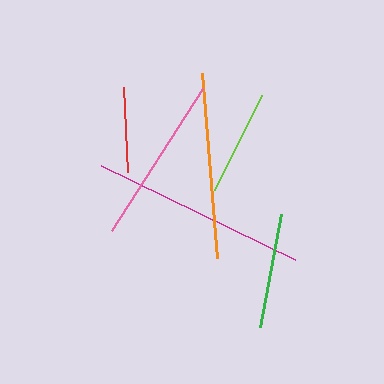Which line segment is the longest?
The magenta line is the longest at approximately 216 pixels.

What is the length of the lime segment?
The lime segment is approximately 106 pixels long.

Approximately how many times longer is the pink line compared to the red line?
The pink line is approximately 2.0 times the length of the red line.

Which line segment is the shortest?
The red line is the shortest at approximately 85 pixels.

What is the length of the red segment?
The red segment is approximately 85 pixels long.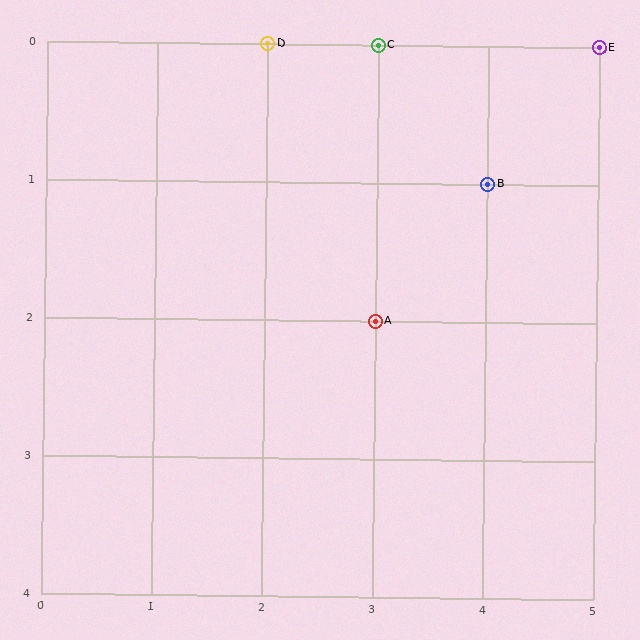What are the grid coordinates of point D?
Point D is at grid coordinates (2, 0).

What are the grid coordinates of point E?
Point E is at grid coordinates (5, 0).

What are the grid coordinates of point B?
Point B is at grid coordinates (4, 1).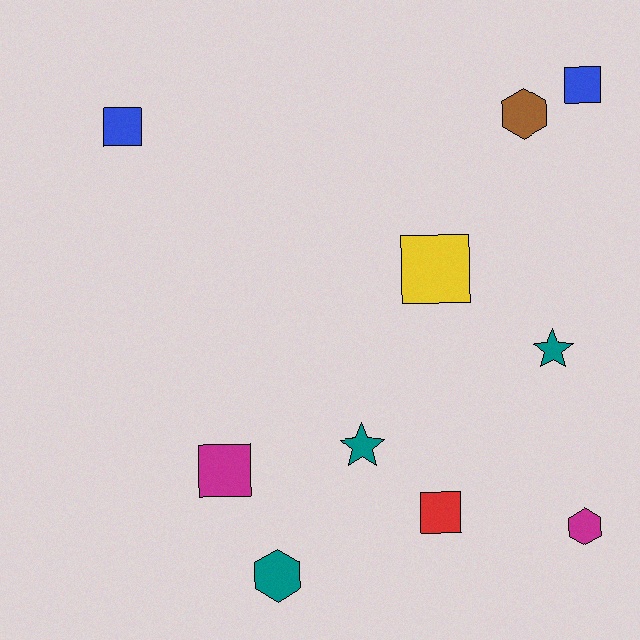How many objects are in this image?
There are 10 objects.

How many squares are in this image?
There are 5 squares.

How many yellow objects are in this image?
There is 1 yellow object.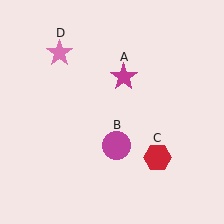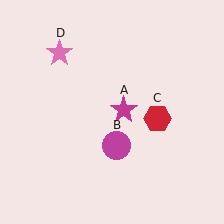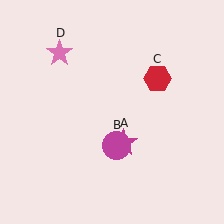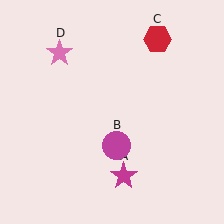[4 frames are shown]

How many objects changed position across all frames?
2 objects changed position: magenta star (object A), red hexagon (object C).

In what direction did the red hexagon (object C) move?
The red hexagon (object C) moved up.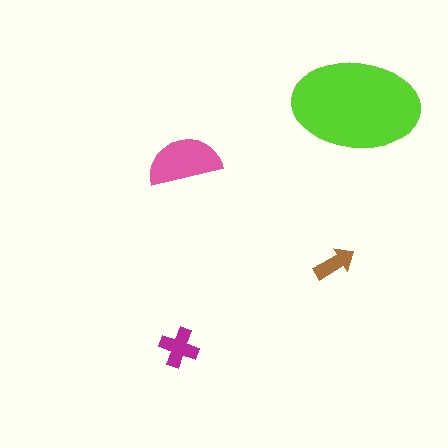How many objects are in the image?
There are 4 objects in the image.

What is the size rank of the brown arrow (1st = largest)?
4th.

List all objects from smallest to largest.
The brown arrow, the magenta cross, the pink semicircle, the lime ellipse.